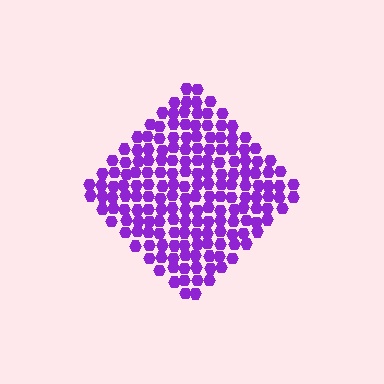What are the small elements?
The small elements are hexagons.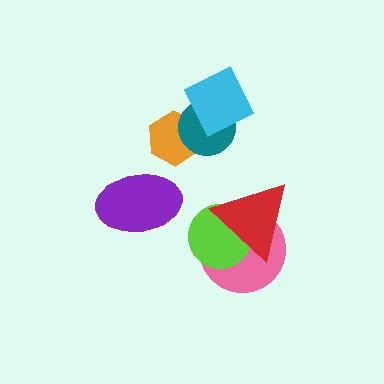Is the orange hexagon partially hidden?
Yes, it is partially covered by another shape.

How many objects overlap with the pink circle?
2 objects overlap with the pink circle.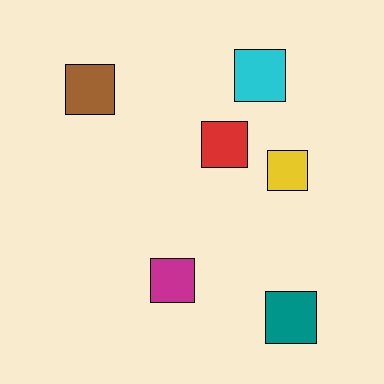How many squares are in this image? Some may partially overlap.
There are 6 squares.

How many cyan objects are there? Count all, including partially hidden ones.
There is 1 cyan object.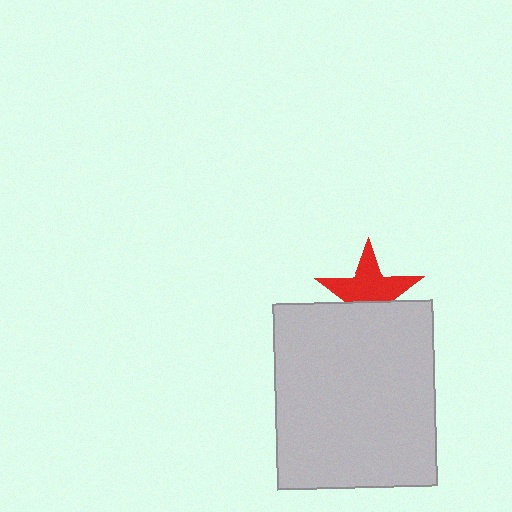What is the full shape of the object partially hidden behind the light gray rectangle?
The partially hidden object is a red star.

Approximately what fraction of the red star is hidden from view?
Roughly 38% of the red star is hidden behind the light gray rectangle.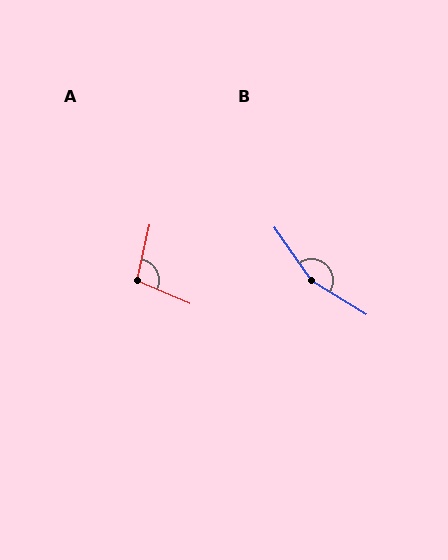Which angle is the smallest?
A, at approximately 100 degrees.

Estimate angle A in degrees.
Approximately 100 degrees.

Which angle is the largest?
B, at approximately 157 degrees.